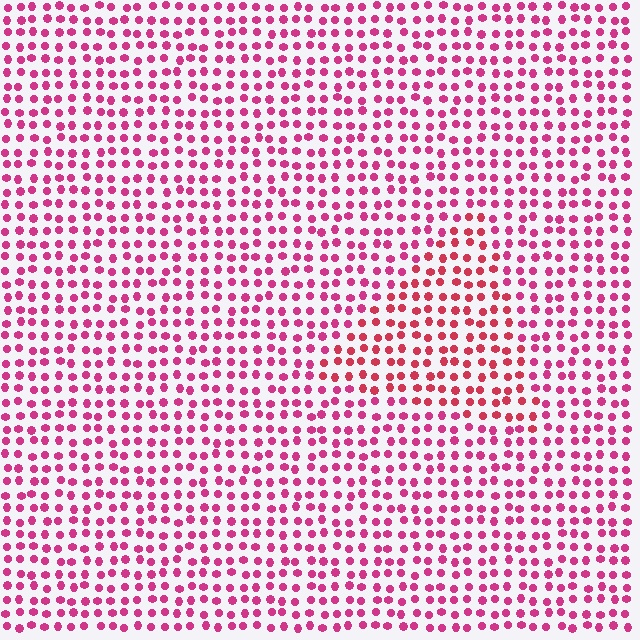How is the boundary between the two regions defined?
The boundary is defined purely by a slight shift in hue (about 22 degrees). Spacing, size, and orientation are identical on both sides.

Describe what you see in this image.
The image is filled with small magenta elements in a uniform arrangement. A triangle-shaped region is visible where the elements are tinted to a slightly different hue, forming a subtle color boundary.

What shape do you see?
I see a triangle.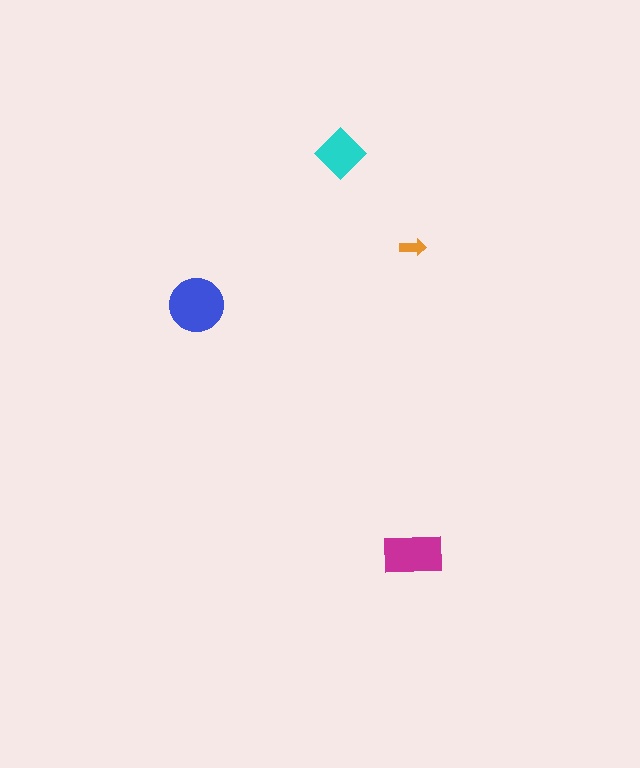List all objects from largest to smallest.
The blue circle, the magenta rectangle, the cyan diamond, the orange arrow.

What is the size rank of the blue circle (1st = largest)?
1st.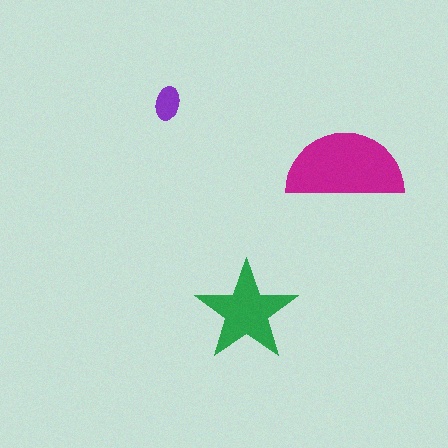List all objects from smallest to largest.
The purple ellipse, the green star, the magenta semicircle.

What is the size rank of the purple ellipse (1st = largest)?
3rd.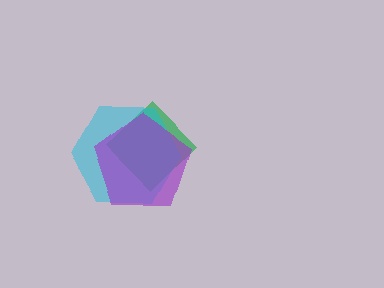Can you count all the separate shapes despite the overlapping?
Yes, there are 3 separate shapes.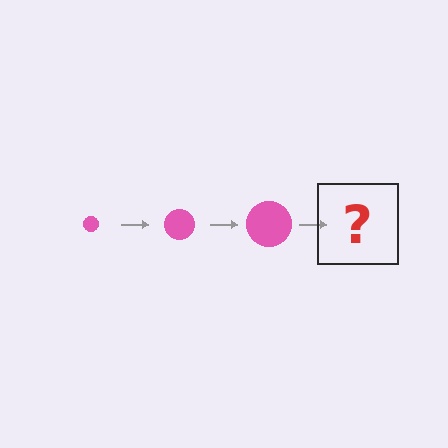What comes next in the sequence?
The next element should be a pink circle, larger than the previous one.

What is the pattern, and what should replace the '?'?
The pattern is that the circle gets progressively larger each step. The '?' should be a pink circle, larger than the previous one.